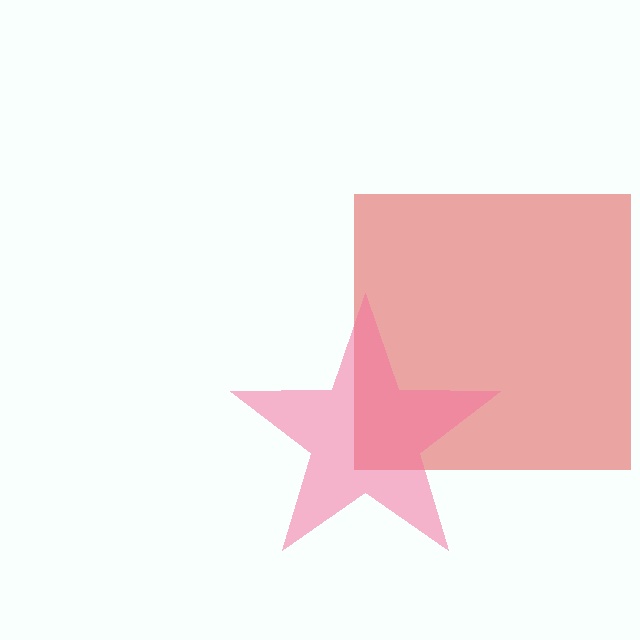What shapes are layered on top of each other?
The layered shapes are: a red square, a pink star.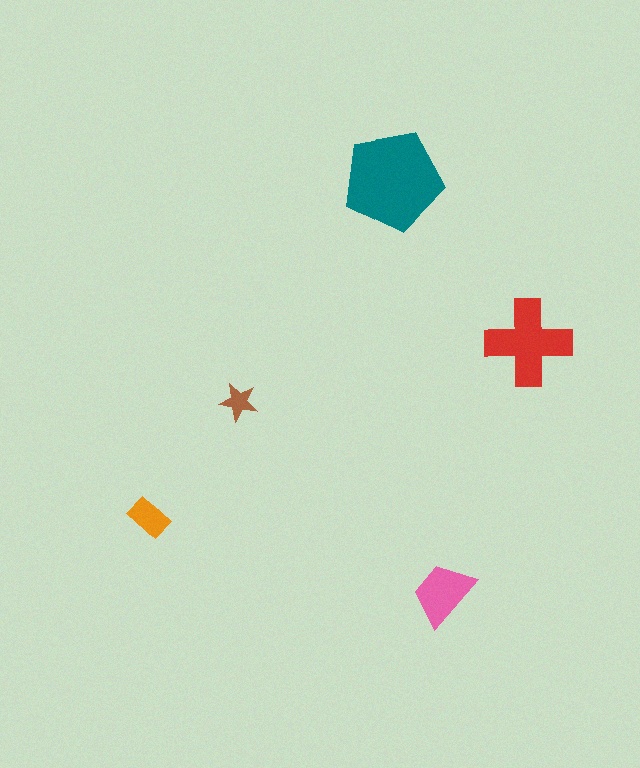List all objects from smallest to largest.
The brown star, the orange rectangle, the pink trapezoid, the red cross, the teal pentagon.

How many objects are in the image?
There are 5 objects in the image.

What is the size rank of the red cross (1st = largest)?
2nd.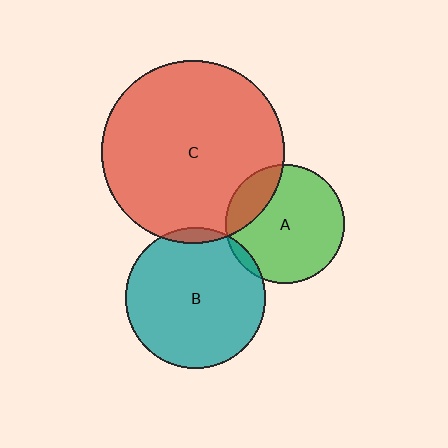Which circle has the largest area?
Circle C (red).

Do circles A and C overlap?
Yes.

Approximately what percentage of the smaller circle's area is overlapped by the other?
Approximately 20%.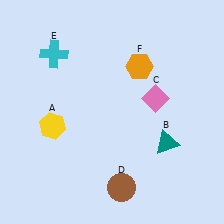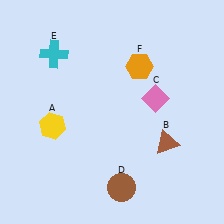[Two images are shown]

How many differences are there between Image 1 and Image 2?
There is 1 difference between the two images.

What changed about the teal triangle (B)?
In Image 1, B is teal. In Image 2, it changed to brown.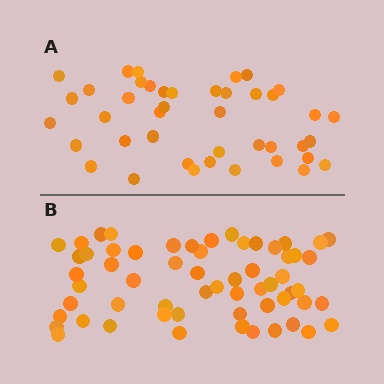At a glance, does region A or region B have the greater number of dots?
Region B (the bottom region) has more dots.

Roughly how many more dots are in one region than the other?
Region B has approximately 20 more dots than region A.